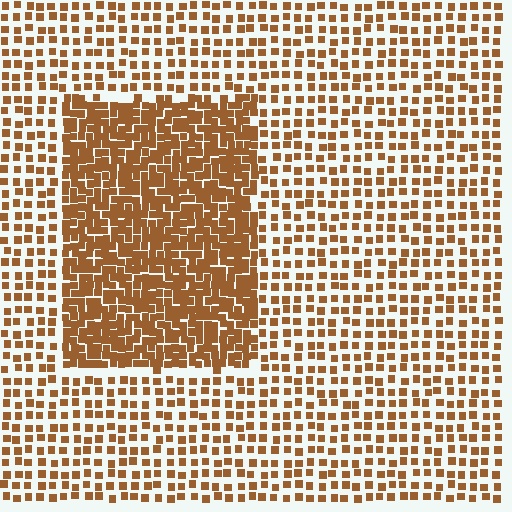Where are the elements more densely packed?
The elements are more densely packed inside the rectangle boundary.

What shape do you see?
I see a rectangle.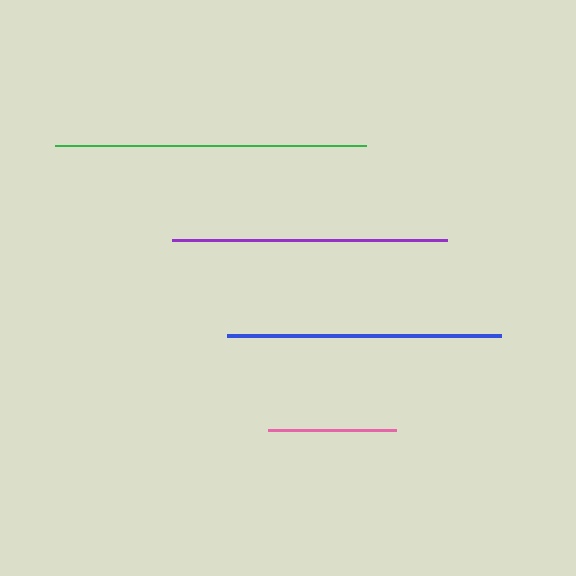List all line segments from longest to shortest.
From longest to shortest: green, purple, blue, pink.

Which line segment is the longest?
The green line is the longest at approximately 311 pixels.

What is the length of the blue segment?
The blue segment is approximately 275 pixels long.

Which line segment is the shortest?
The pink line is the shortest at approximately 128 pixels.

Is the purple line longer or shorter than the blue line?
The purple line is longer than the blue line.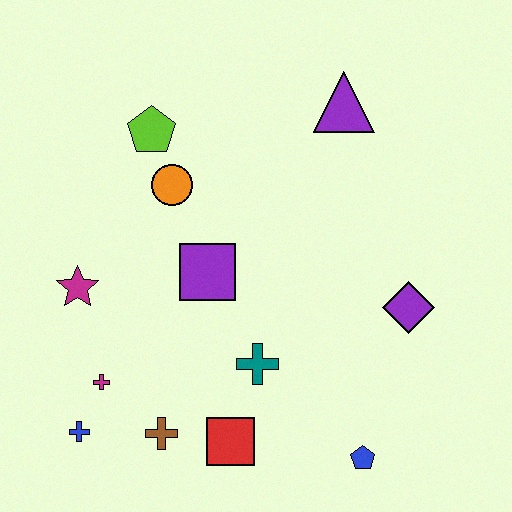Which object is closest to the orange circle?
The lime pentagon is closest to the orange circle.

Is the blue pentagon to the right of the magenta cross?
Yes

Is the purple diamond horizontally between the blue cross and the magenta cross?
No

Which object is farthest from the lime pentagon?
The blue pentagon is farthest from the lime pentagon.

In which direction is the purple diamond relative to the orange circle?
The purple diamond is to the right of the orange circle.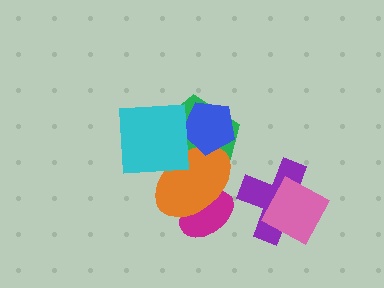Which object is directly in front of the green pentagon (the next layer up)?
The orange ellipse is directly in front of the green pentagon.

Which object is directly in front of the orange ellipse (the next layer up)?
The blue pentagon is directly in front of the orange ellipse.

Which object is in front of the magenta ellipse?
The orange ellipse is in front of the magenta ellipse.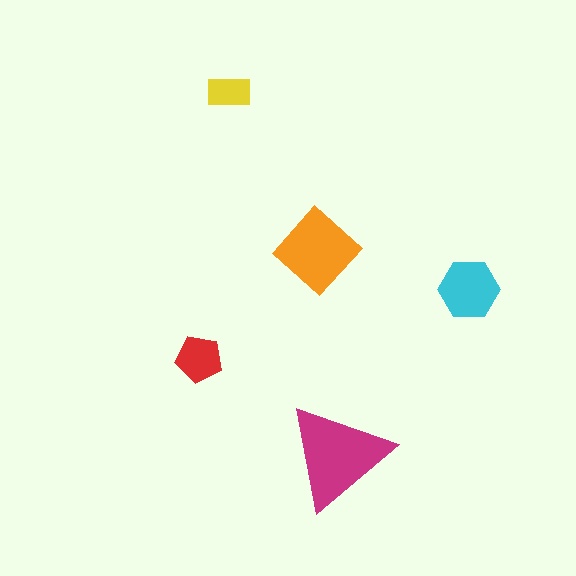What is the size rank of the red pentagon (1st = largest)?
4th.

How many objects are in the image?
There are 5 objects in the image.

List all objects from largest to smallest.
The magenta triangle, the orange diamond, the cyan hexagon, the red pentagon, the yellow rectangle.